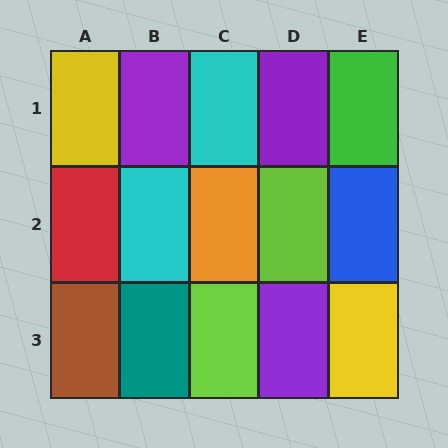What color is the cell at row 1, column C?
Cyan.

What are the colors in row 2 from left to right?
Red, cyan, orange, lime, blue.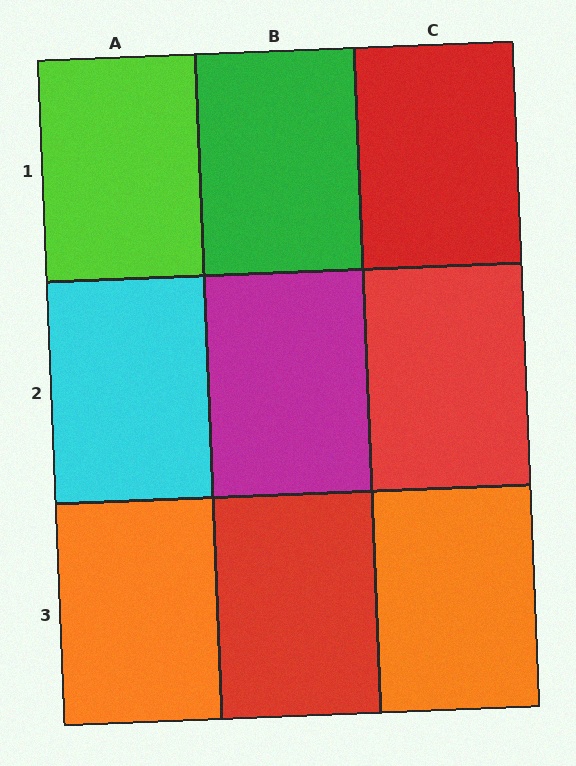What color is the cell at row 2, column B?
Magenta.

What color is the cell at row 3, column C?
Orange.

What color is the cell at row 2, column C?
Red.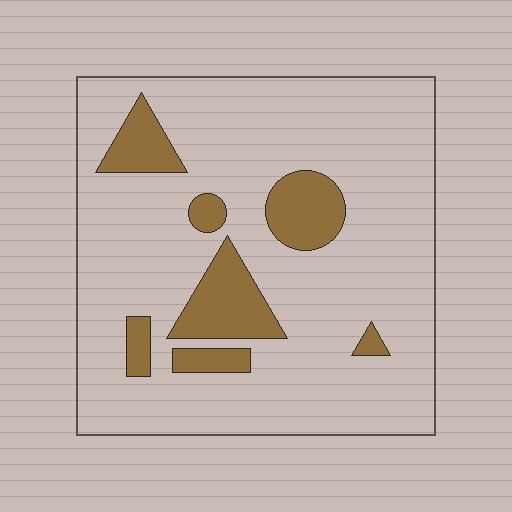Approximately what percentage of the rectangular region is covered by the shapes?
Approximately 15%.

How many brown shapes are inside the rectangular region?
7.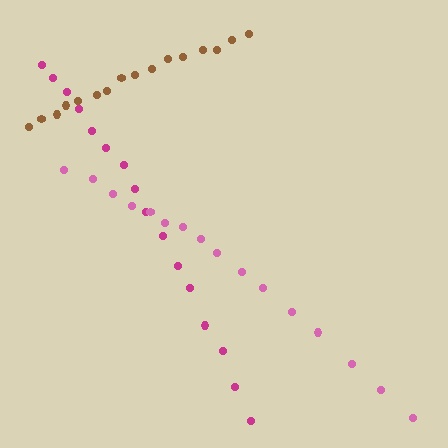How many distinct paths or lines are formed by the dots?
There are 3 distinct paths.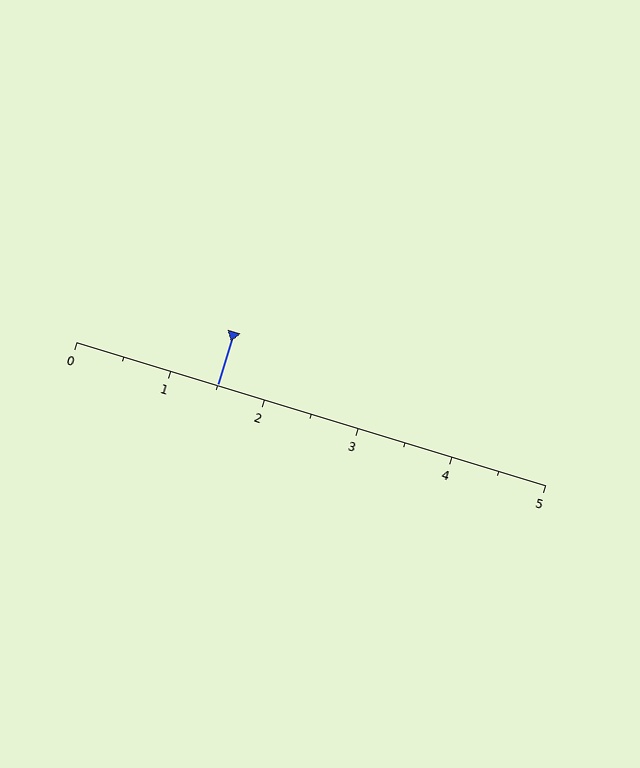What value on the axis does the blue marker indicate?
The marker indicates approximately 1.5.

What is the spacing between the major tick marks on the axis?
The major ticks are spaced 1 apart.